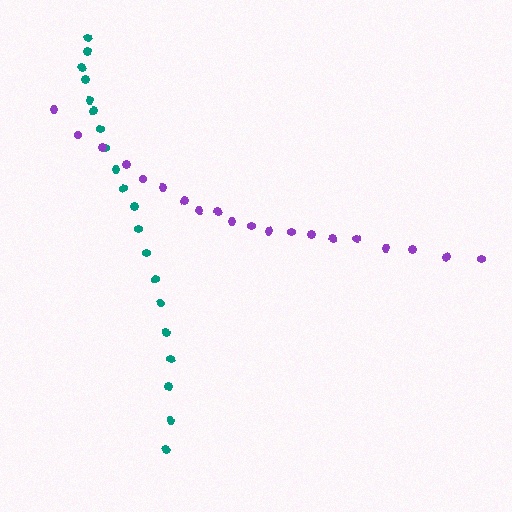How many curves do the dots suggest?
There are 2 distinct paths.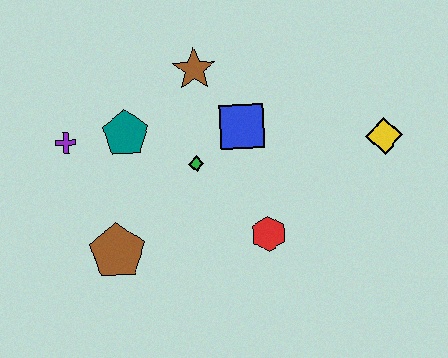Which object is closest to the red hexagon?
The green diamond is closest to the red hexagon.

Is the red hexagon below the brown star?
Yes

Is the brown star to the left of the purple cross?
No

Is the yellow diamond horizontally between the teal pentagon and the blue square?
No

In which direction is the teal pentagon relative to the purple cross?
The teal pentagon is to the right of the purple cross.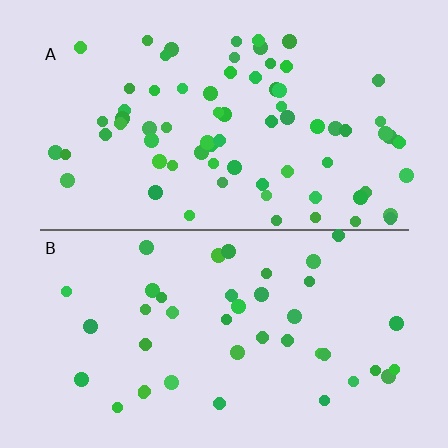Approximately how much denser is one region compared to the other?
Approximately 1.8× — region A over region B.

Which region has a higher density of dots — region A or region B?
A (the top).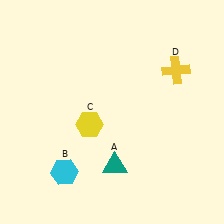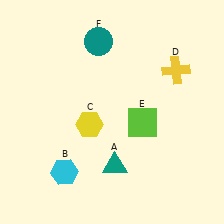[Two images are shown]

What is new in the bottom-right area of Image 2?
A lime square (E) was added in the bottom-right area of Image 2.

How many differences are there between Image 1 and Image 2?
There are 2 differences between the two images.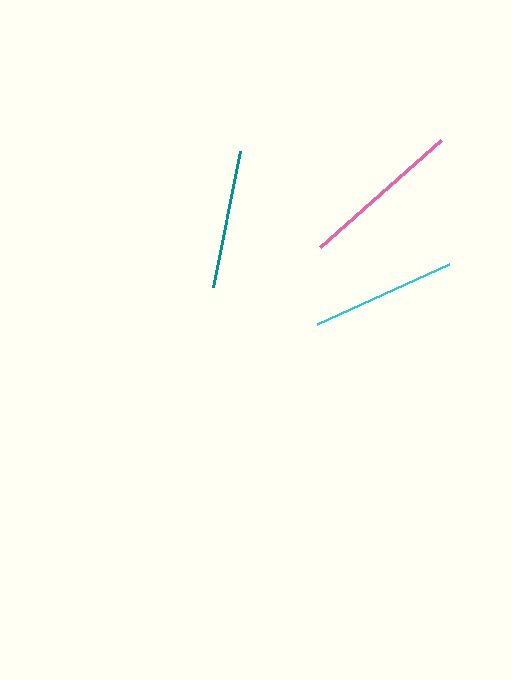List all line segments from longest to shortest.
From longest to shortest: pink, cyan, teal.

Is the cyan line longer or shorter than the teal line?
The cyan line is longer than the teal line.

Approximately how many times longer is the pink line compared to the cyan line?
The pink line is approximately 1.1 times the length of the cyan line.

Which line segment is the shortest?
The teal line is the shortest at approximately 139 pixels.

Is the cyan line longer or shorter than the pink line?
The pink line is longer than the cyan line.